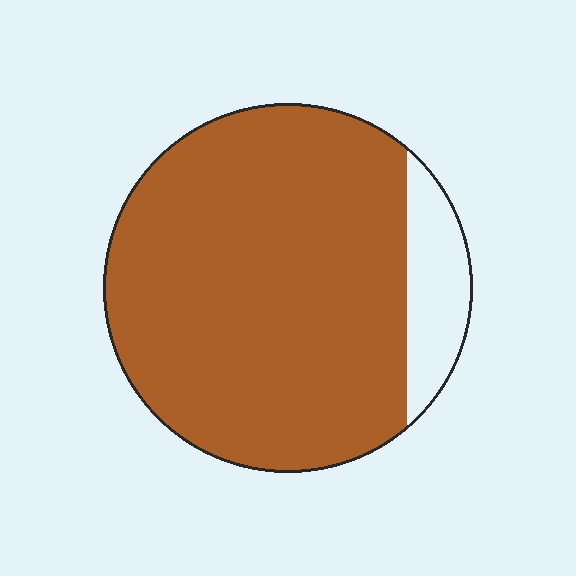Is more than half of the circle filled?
Yes.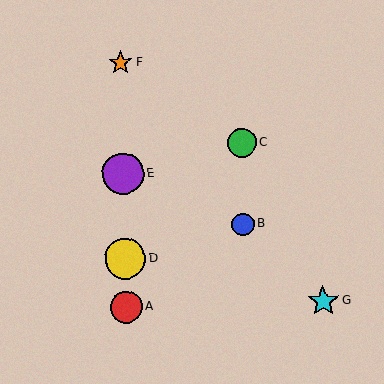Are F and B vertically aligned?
No, F is at x≈121 and B is at x≈243.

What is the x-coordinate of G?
Object G is at x≈323.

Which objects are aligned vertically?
Objects A, D, E, F are aligned vertically.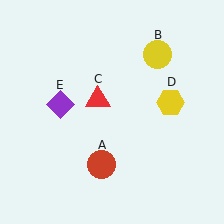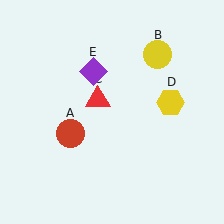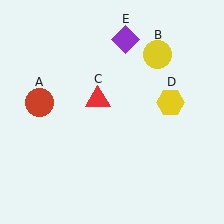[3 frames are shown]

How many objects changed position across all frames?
2 objects changed position: red circle (object A), purple diamond (object E).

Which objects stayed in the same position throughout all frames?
Yellow circle (object B) and red triangle (object C) and yellow hexagon (object D) remained stationary.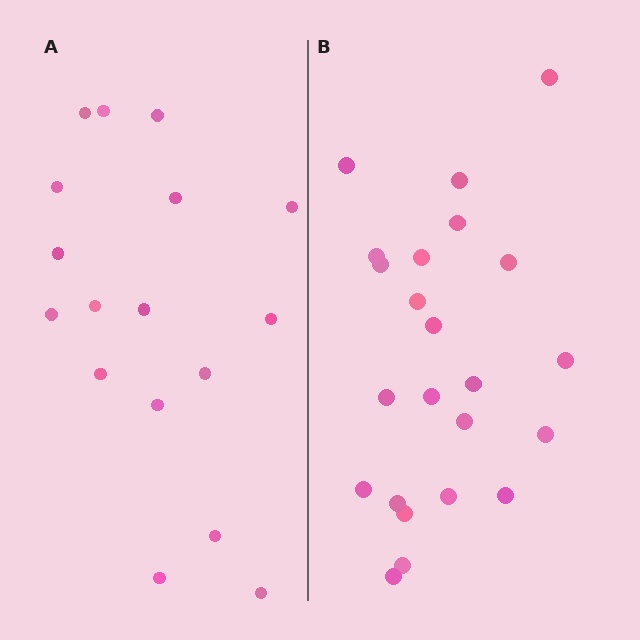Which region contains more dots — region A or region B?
Region B (the right region) has more dots.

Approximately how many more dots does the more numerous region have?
Region B has about 6 more dots than region A.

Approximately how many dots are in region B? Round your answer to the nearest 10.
About 20 dots. (The exact count is 23, which rounds to 20.)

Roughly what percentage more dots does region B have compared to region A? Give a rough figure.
About 35% more.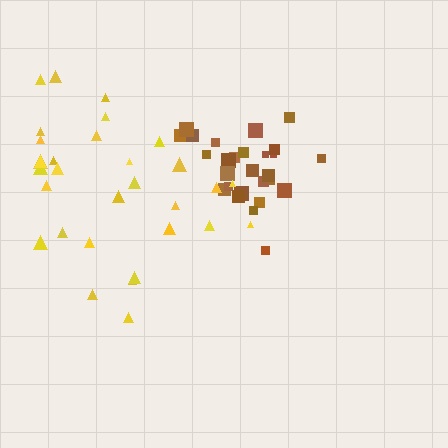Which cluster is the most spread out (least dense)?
Yellow.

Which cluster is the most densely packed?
Brown.